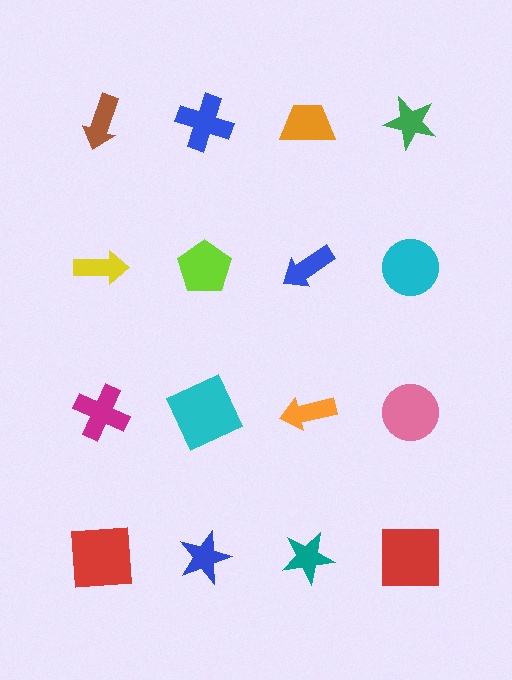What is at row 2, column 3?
A blue arrow.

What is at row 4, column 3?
A teal star.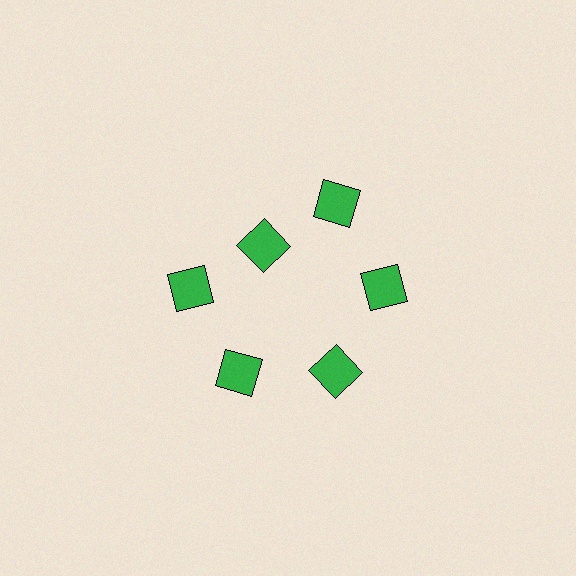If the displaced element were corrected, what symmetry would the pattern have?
It would have 6-fold rotational symmetry — the pattern would map onto itself every 60 degrees.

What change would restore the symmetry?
The symmetry would be restored by moving it outward, back onto the ring so that all 6 squares sit at equal angles and equal distance from the center.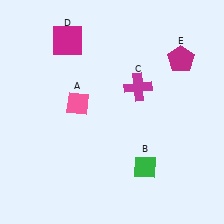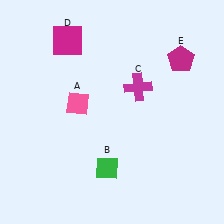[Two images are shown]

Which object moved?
The green diamond (B) moved left.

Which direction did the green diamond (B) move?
The green diamond (B) moved left.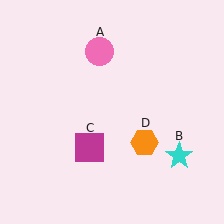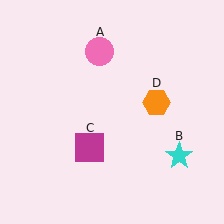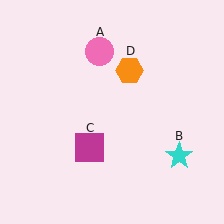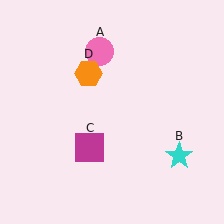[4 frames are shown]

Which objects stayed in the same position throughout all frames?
Pink circle (object A) and cyan star (object B) and magenta square (object C) remained stationary.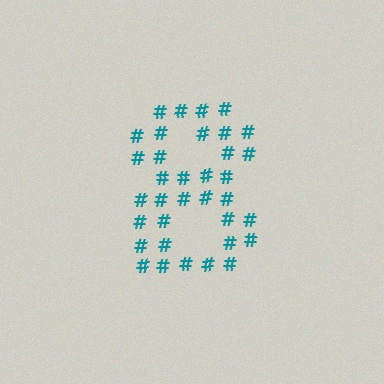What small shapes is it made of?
It is made of small hash symbols.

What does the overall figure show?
The overall figure shows the digit 8.